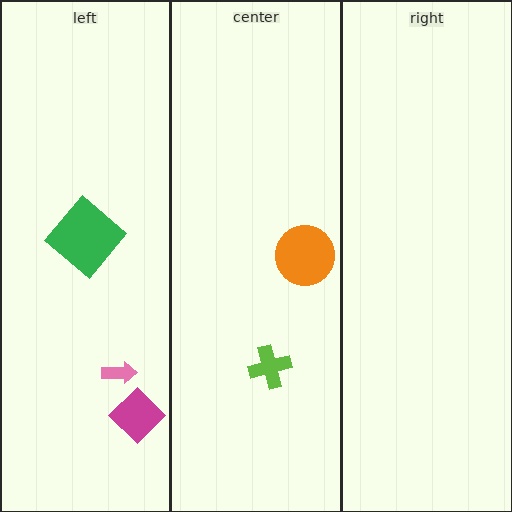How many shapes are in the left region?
3.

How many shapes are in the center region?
2.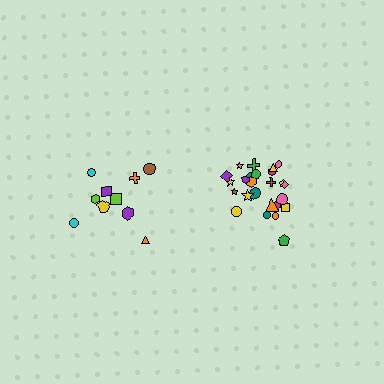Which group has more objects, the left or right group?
The right group.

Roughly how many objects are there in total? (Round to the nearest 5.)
Roughly 35 objects in total.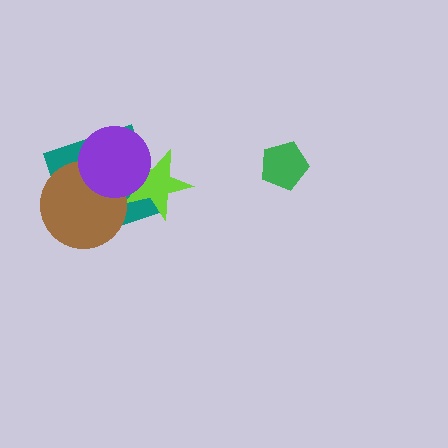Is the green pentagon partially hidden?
No, no other shape covers it.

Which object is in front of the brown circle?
The purple circle is in front of the brown circle.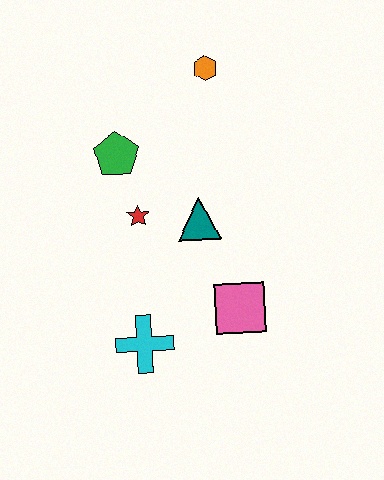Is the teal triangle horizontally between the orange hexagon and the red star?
Yes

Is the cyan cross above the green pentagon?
No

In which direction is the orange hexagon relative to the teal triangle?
The orange hexagon is above the teal triangle.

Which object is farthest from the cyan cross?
The orange hexagon is farthest from the cyan cross.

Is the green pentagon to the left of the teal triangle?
Yes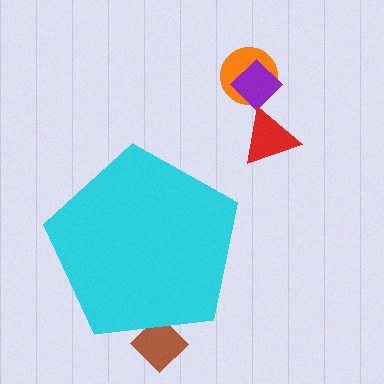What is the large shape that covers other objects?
A cyan pentagon.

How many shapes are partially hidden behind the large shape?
1 shape is partially hidden.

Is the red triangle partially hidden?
No, the red triangle is fully visible.